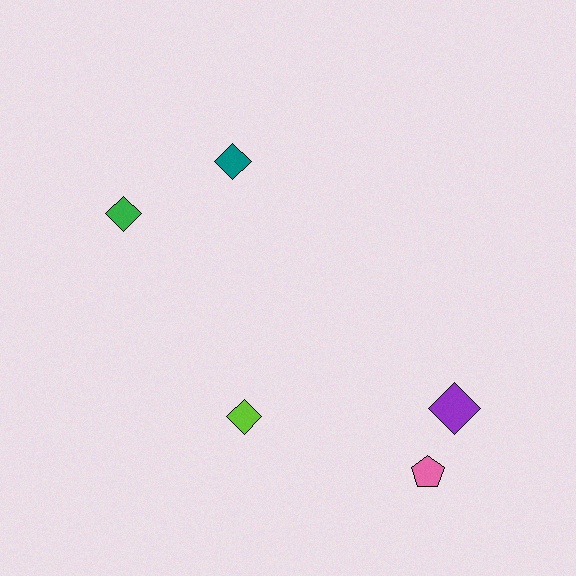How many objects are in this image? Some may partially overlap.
There are 5 objects.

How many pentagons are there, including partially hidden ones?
There is 1 pentagon.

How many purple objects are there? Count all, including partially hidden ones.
There is 1 purple object.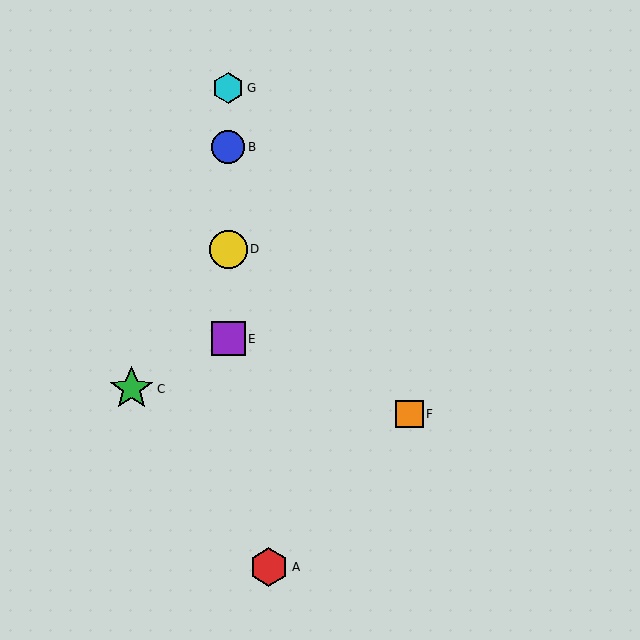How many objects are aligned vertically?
4 objects (B, D, E, G) are aligned vertically.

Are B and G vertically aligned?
Yes, both are at x≈228.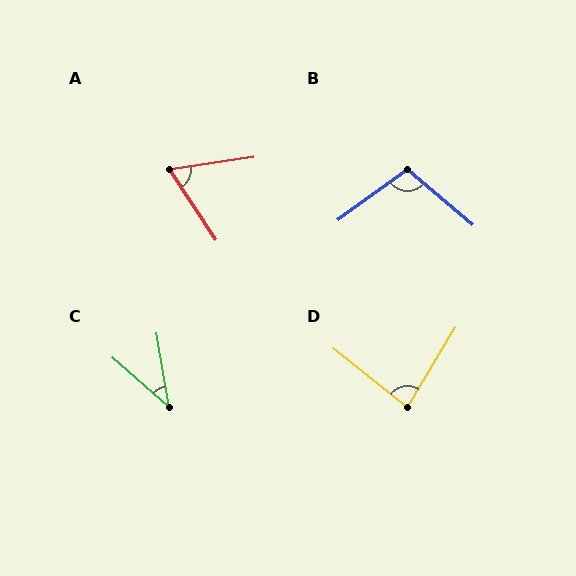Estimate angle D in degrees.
Approximately 82 degrees.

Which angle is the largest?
B, at approximately 104 degrees.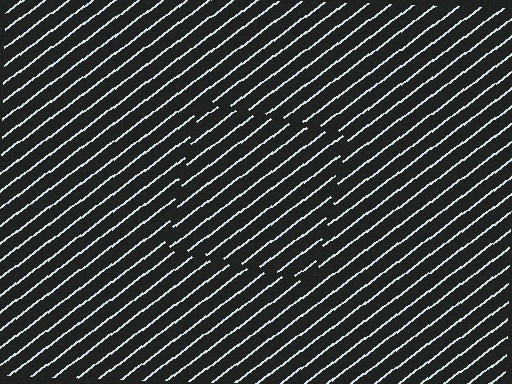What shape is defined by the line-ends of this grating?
An illusory square. The interior of the shape contains the same grating, shifted by half a period — the contour is defined by the phase discontinuity where line-ends from the inner and outer gratings abut.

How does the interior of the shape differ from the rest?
The interior of the shape contains the same grating, shifted by half a period — the contour is defined by the phase discontinuity where line-ends from the inner and outer gratings abut.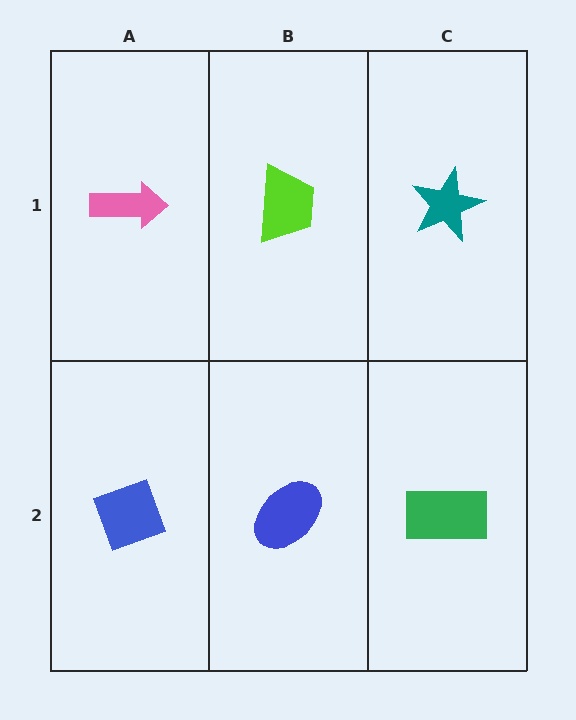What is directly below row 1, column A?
A blue diamond.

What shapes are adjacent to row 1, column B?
A blue ellipse (row 2, column B), a pink arrow (row 1, column A), a teal star (row 1, column C).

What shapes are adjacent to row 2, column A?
A pink arrow (row 1, column A), a blue ellipse (row 2, column B).